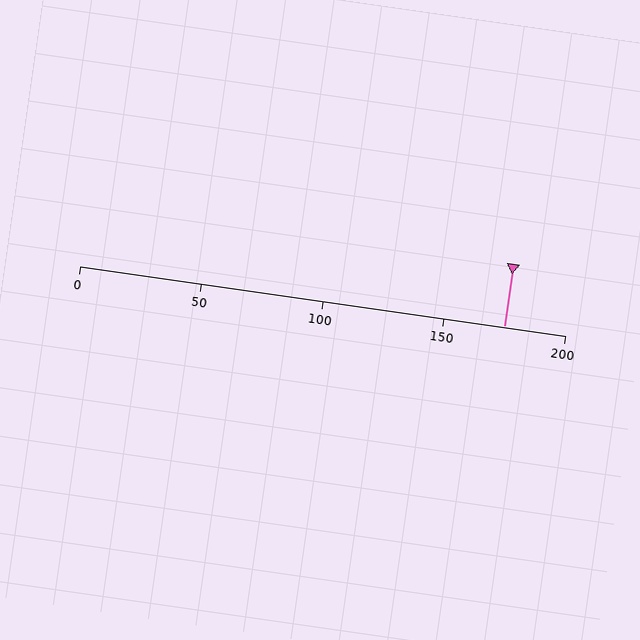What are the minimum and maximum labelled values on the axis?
The axis runs from 0 to 200.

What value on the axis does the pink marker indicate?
The marker indicates approximately 175.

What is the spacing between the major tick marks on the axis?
The major ticks are spaced 50 apart.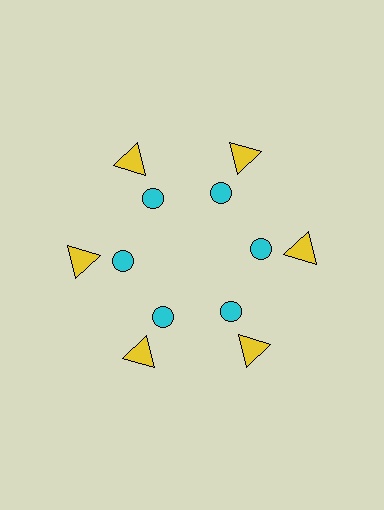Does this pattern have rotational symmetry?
Yes, this pattern has 6-fold rotational symmetry. It looks the same after rotating 60 degrees around the center.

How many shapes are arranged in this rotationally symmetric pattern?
There are 12 shapes, arranged in 6 groups of 2.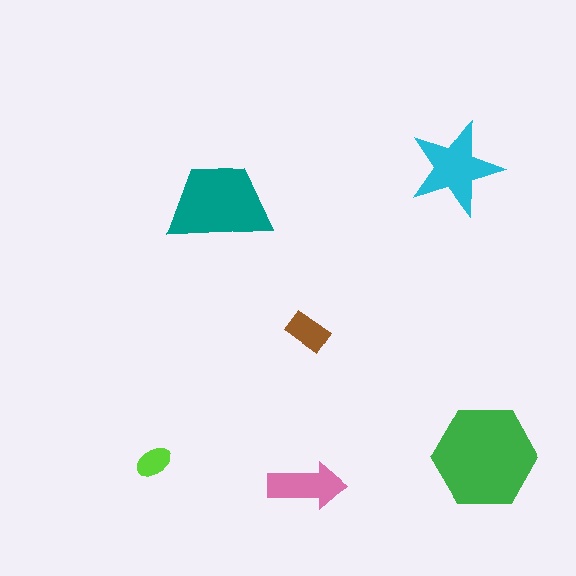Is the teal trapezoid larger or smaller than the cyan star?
Larger.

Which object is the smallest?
The lime ellipse.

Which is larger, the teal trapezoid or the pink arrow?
The teal trapezoid.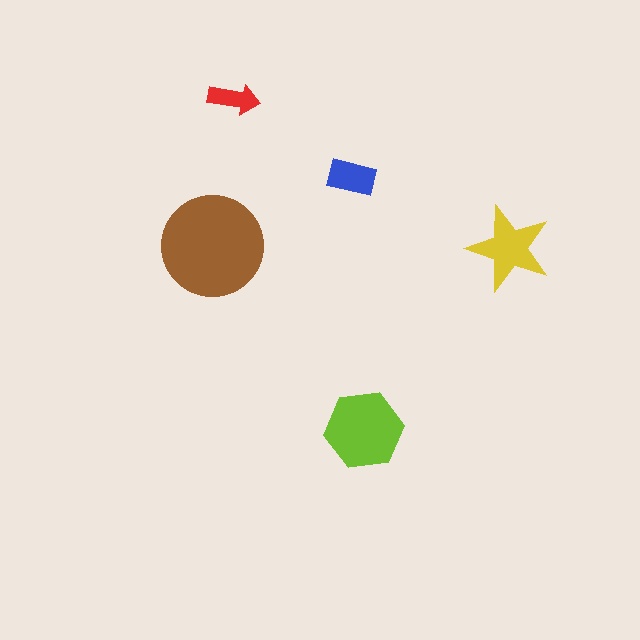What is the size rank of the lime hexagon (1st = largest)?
2nd.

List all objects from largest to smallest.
The brown circle, the lime hexagon, the yellow star, the blue rectangle, the red arrow.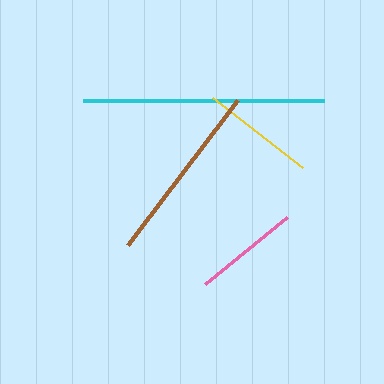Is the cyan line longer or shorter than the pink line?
The cyan line is longer than the pink line.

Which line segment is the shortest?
The pink line is the shortest at approximately 106 pixels.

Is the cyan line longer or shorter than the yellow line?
The cyan line is longer than the yellow line.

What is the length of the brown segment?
The brown segment is approximately 182 pixels long.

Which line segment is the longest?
The cyan line is the longest at approximately 241 pixels.